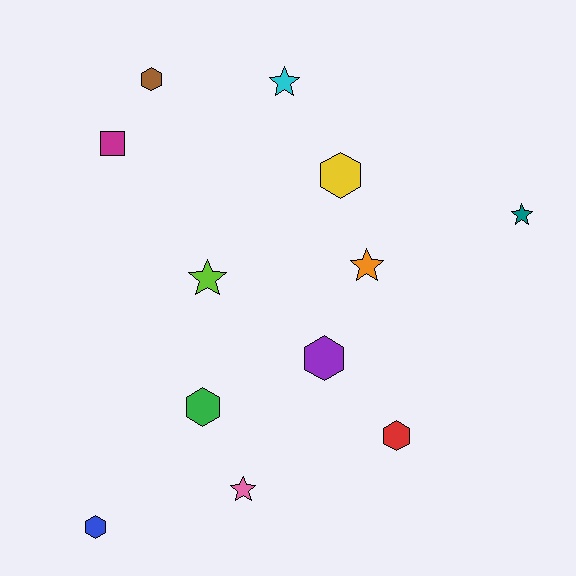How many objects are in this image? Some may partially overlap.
There are 12 objects.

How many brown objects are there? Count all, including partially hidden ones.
There is 1 brown object.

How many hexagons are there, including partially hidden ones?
There are 6 hexagons.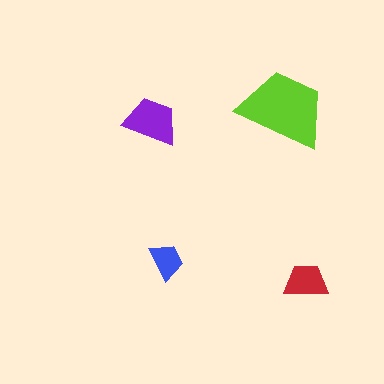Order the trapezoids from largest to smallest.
the lime one, the purple one, the red one, the blue one.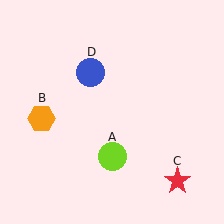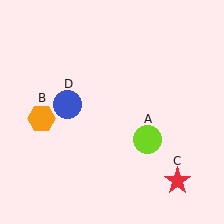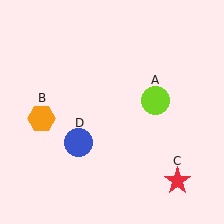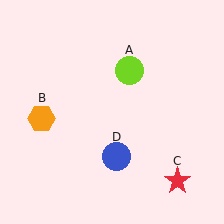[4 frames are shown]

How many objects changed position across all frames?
2 objects changed position: lime circle (object A), blue circle (object D).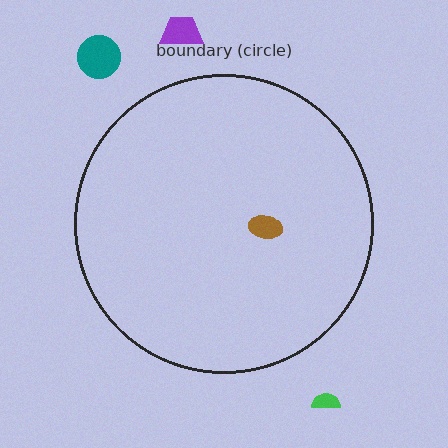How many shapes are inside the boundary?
1 inside, 3 outside.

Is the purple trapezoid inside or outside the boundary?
Outside.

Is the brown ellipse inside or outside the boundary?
Inside.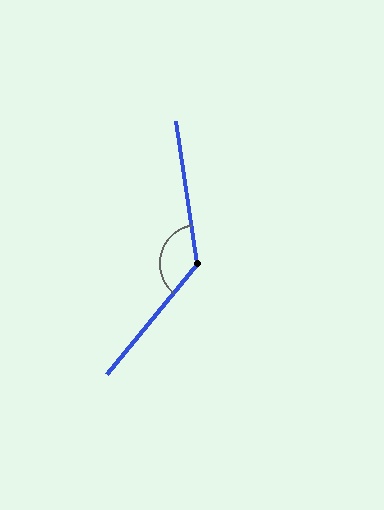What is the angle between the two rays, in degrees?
Approximately 132 degrees.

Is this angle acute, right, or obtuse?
It is obtuse.